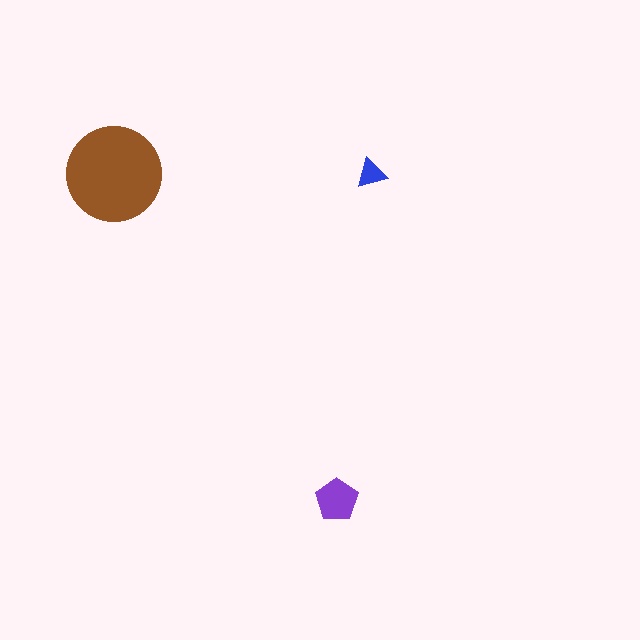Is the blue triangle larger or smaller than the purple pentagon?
Smaller.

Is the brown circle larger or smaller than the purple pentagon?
Larger.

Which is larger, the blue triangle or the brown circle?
The brown circle.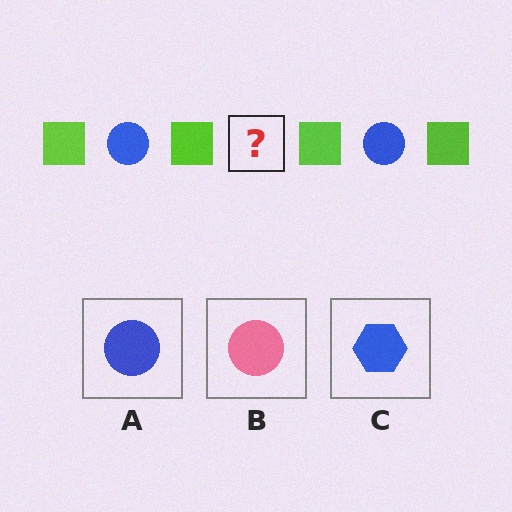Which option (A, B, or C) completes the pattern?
A.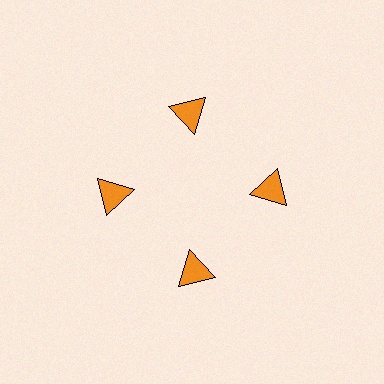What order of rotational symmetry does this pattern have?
This pattern has 4-fold rotational symmetry.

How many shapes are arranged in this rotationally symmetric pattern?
There are 4 shapes, arranged in 4 groups of 1.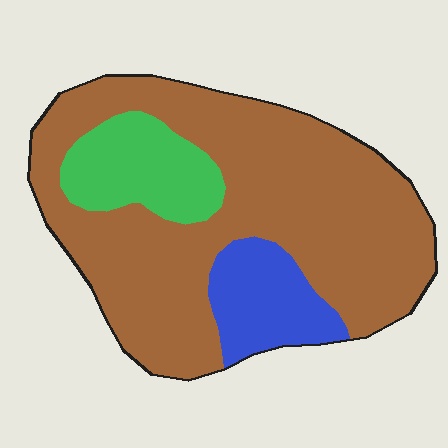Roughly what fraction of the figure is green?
Green takes up about one eighth (1/8) of the figure.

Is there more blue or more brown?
Brown.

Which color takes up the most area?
Brown, at roughly 70%.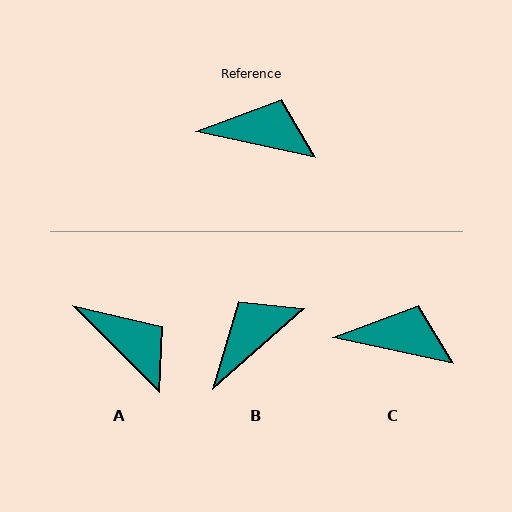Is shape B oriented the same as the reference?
No, it is off by about 54 degrees.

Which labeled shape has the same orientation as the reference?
C.